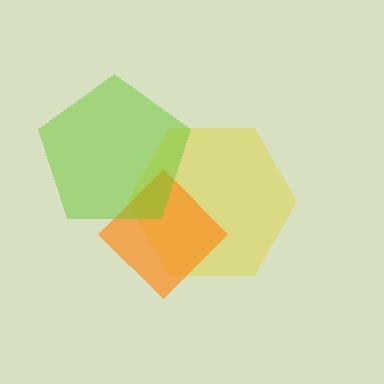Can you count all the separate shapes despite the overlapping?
Yes, there are 3 separate shapes.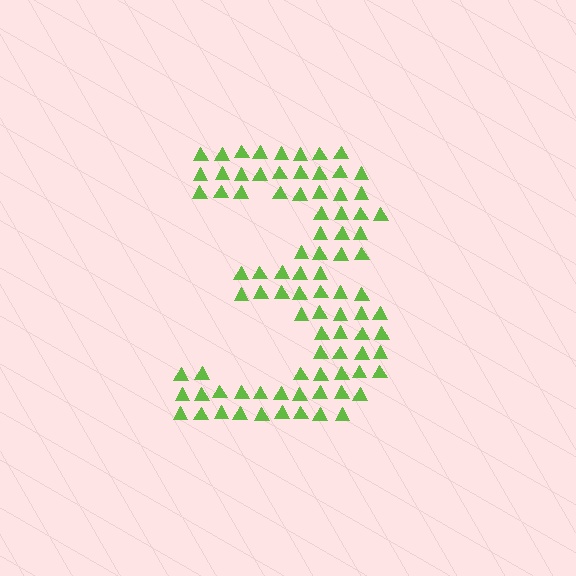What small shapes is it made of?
It is made of small triangles.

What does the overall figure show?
The overall figure shows the digit 3.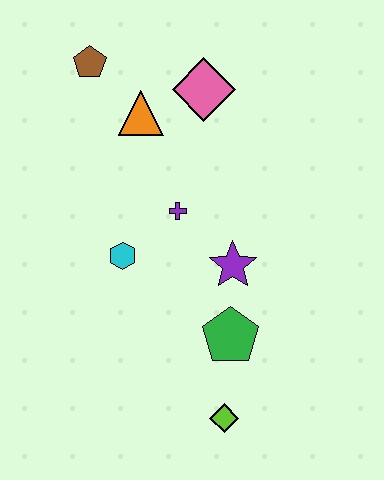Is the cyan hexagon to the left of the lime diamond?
Yes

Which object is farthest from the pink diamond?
The lime diamond is farthest from the pink diamond.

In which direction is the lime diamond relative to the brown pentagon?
The lime diamond is below the brown pentagon.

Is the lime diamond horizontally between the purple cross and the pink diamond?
No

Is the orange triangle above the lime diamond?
Yes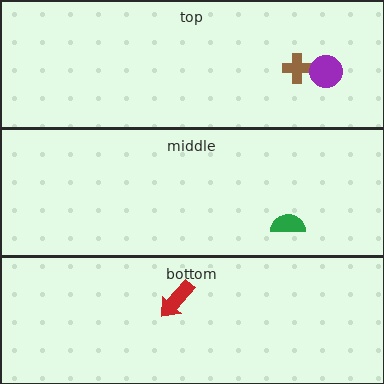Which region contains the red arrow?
The bottom region.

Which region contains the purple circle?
The top region.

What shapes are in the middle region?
The green semicircle.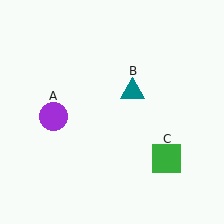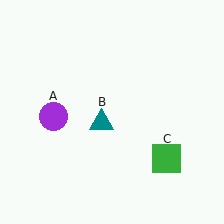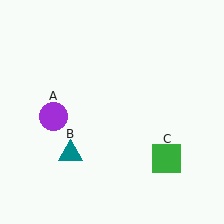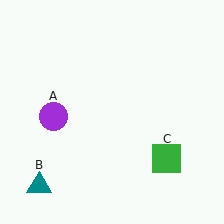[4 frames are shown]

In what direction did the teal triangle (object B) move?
The teal triangle (object B) moved down and to the left.